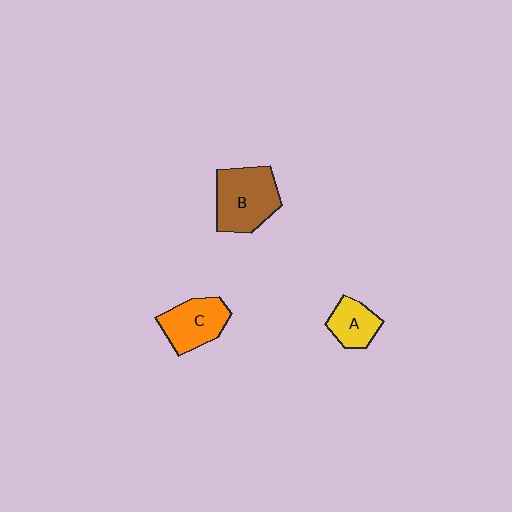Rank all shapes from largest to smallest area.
From largest to smallest: B (brown), C (orange), A (yellow).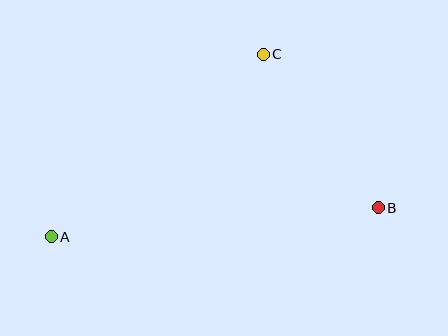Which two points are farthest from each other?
Points A and B are farthest from each other.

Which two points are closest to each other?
Points B and C are closest to each other.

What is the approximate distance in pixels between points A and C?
The distance between A and C is approximately 280 pixels.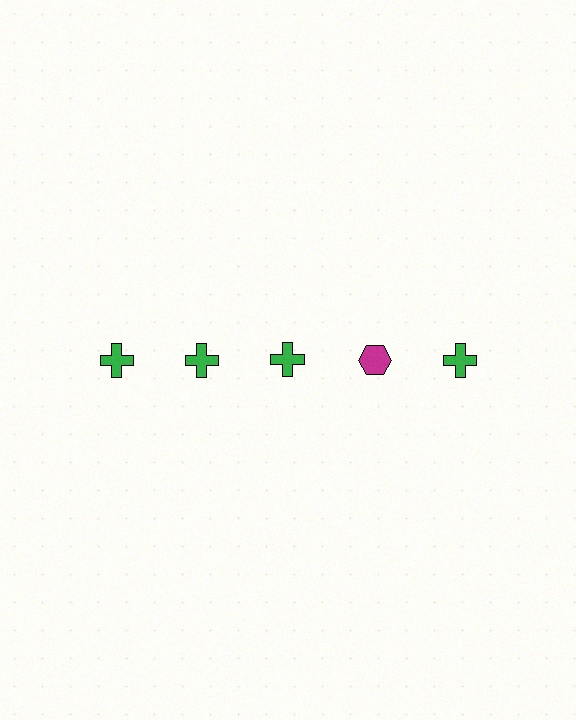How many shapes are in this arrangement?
There are 5 shapes arranged in a grid pattern.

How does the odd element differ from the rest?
It differs in both color (magenta instead of green) and shape (hexagon instead of cross).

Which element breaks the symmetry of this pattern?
The magenta hexagon in the top row, second from right column breaks the symmetry. All other shapes are green crosses.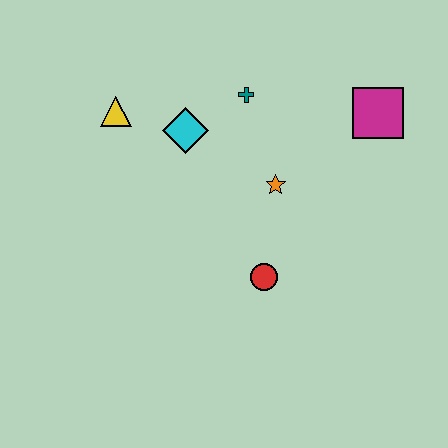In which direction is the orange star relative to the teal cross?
The orange star is below the teal cross.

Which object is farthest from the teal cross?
The red circle is farthest from the teal cross.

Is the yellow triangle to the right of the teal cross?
No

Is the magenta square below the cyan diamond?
No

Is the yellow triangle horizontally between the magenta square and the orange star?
No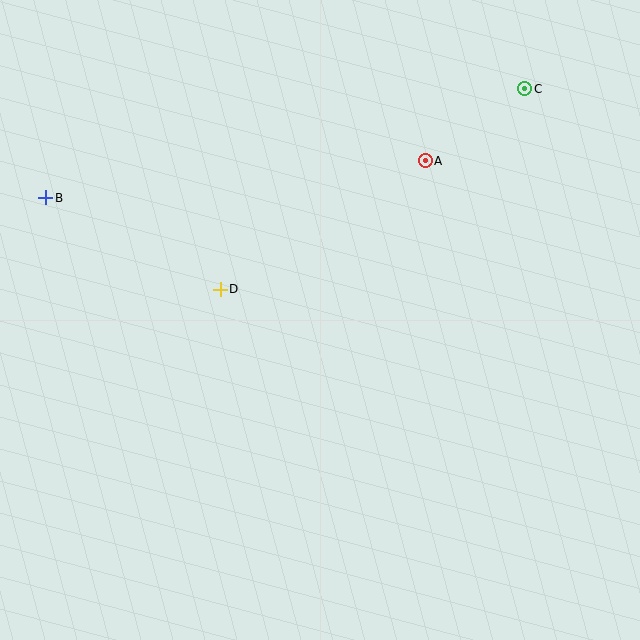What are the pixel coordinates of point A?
Point A is at (425, 161).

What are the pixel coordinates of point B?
Point B is at (46, 198).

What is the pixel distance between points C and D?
The distance between C and D is 364 pixels.